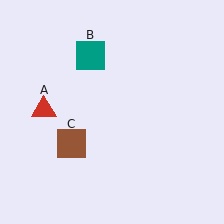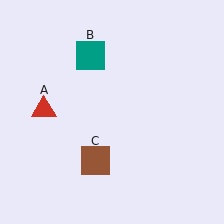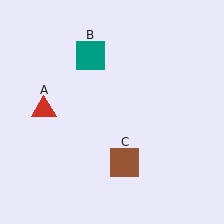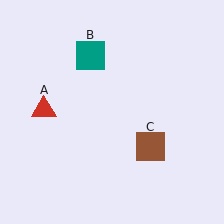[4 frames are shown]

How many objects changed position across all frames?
1 object changed position: brown square (object C).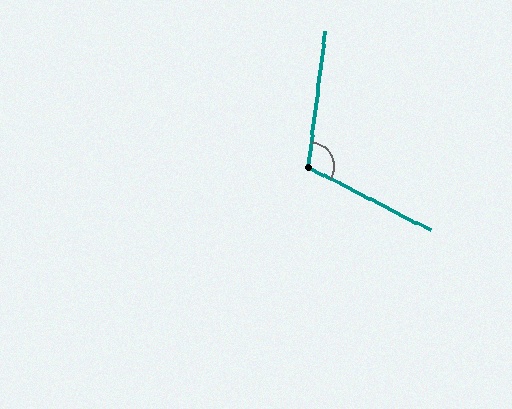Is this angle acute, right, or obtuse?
It is obtuse.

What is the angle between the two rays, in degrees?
Approximately 110 degrees.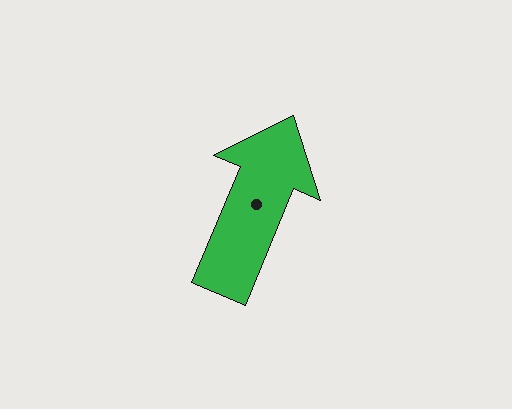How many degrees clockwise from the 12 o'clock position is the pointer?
Approximately 23 degrees.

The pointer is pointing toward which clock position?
Roughly 1 o'clock.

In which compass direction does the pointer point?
Northeast.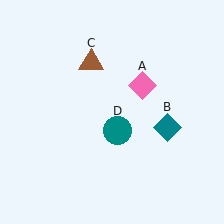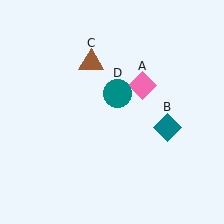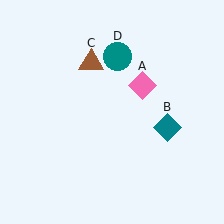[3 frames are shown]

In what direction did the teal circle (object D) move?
The teal circle (object D) moved up.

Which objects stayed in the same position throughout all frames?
Pink diamond (object A) and teal diamond (object B) and brown triangle (object C) remained stationary.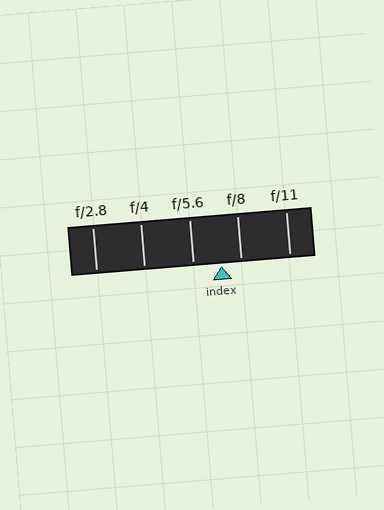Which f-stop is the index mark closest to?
The index mark is closest to f/8.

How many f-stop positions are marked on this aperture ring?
There are 5 f-stop positions marked.